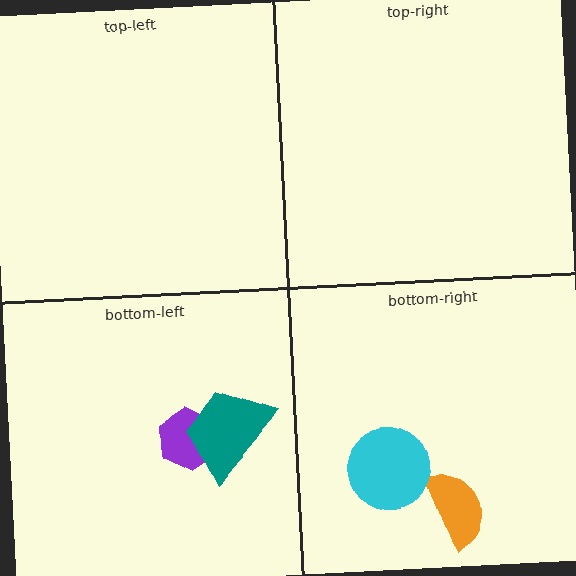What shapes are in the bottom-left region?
The purple hexagon, the teal trapezoid.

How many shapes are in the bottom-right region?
2.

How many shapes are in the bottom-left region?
2.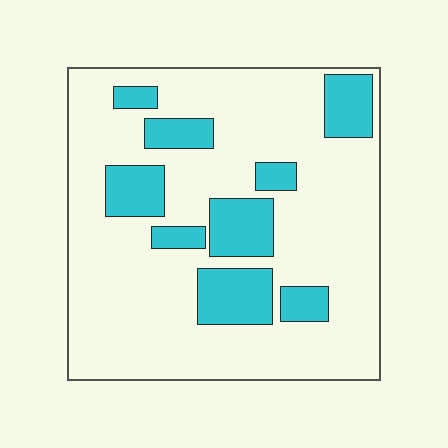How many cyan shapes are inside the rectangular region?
9.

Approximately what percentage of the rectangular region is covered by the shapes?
Approximately 20%.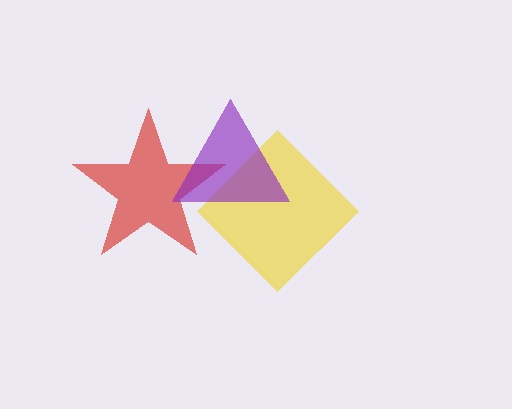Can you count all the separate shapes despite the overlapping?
Yes, there are 3 separate shapes.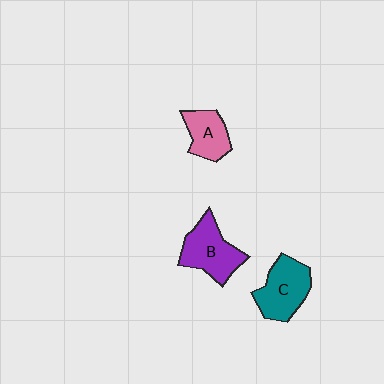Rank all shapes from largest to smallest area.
From largest to smallest: B (purple), C (teal), A (pink).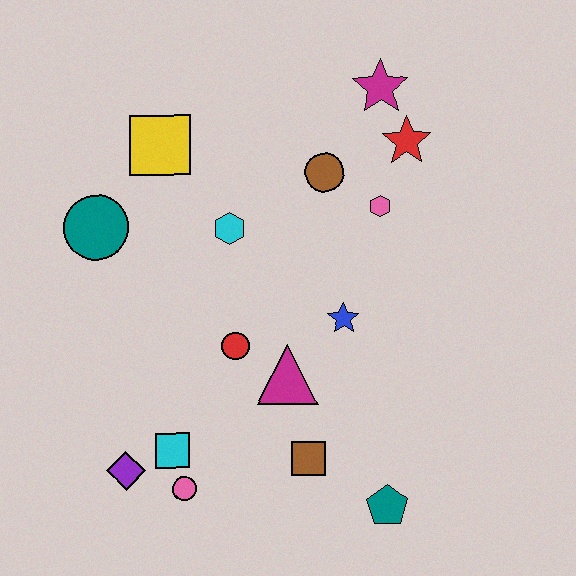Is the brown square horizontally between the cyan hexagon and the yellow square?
No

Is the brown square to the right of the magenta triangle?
Yes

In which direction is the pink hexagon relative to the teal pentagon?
The pink hexagon is above the teal pentagon.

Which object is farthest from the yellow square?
The teal pentagon is farthest from the yellow square.